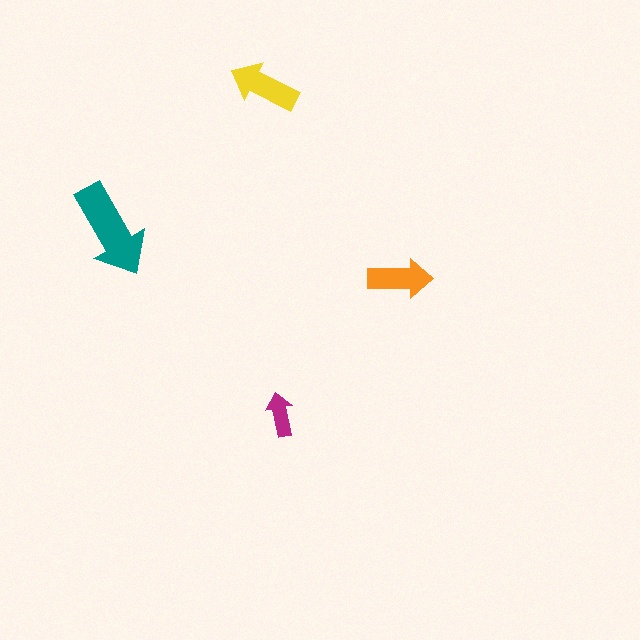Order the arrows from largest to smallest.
the teal one, the yellow one, the orange one, the magenta one.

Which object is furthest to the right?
The orange arrow is rightmost.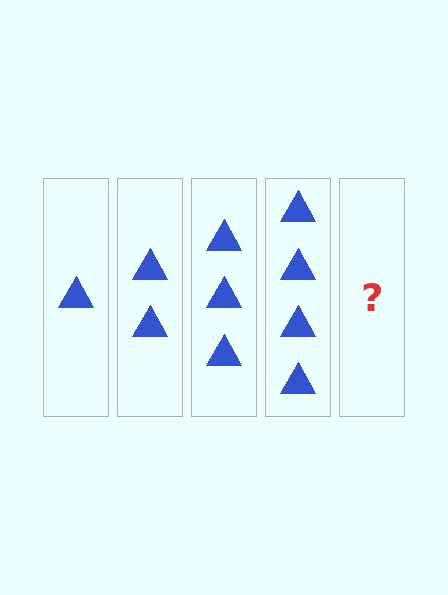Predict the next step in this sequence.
The next step is 5 triangles.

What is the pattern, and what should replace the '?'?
The pattern is that each step adds one more triangle. The '?' should be 5 triangles.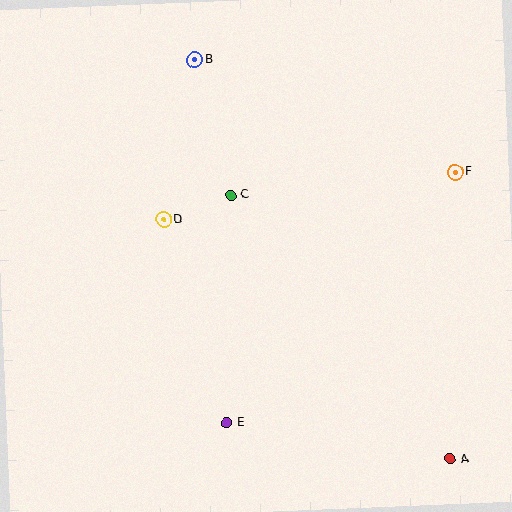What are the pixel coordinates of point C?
Point C is at (231, 195).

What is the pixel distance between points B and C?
The distance between B and C is 140 pixels.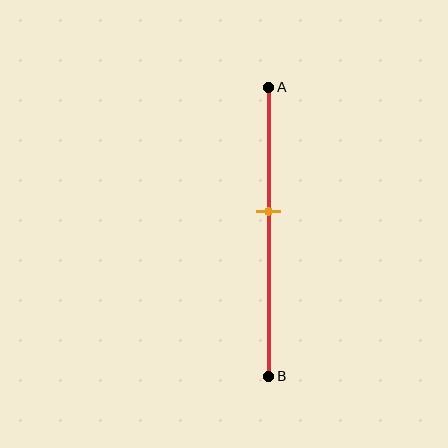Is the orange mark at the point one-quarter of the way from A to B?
No, the mark is at about 45% from A, not at the 25% one-quarter point.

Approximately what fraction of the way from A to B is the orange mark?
The orange mark is approximately 45% of the way from A to B.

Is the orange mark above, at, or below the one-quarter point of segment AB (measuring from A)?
The orange mark is below the one-quarter point of segment AB.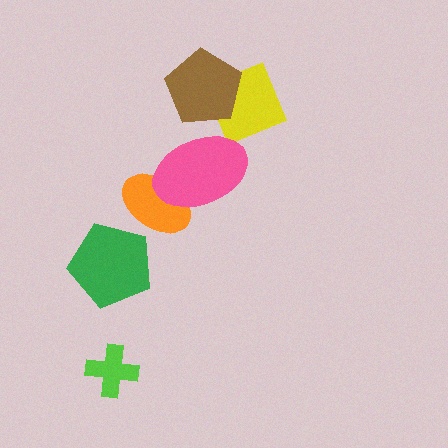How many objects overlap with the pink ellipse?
2 objects overlap with the pink ellipse.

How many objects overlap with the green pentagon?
0 objects overlap with the green pentagon.